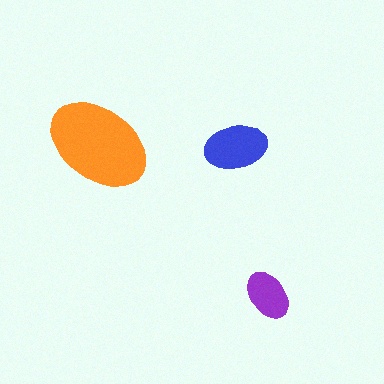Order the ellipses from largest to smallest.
the orange one, the blue one, the purple one.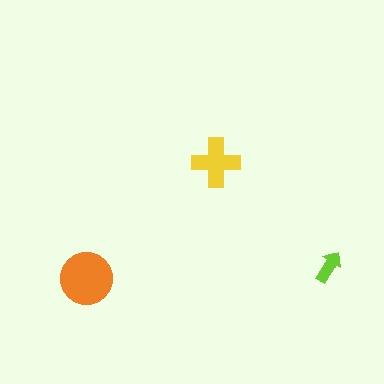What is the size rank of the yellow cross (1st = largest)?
2nd.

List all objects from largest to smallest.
The orange circle, the yellow cross, the lime arrow.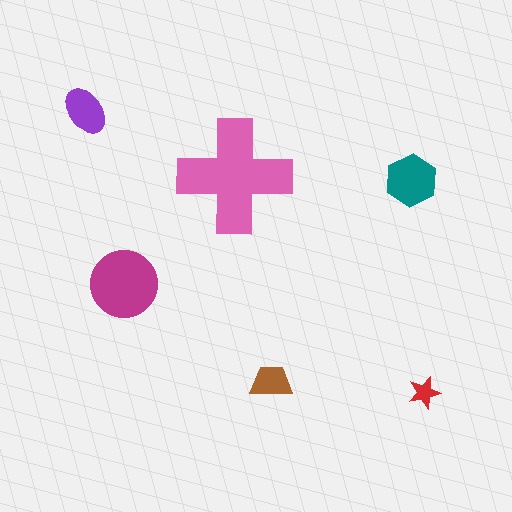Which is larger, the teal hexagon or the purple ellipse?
The teal hexagon.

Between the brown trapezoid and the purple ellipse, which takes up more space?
The purple ellipse.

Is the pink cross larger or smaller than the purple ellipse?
Larger.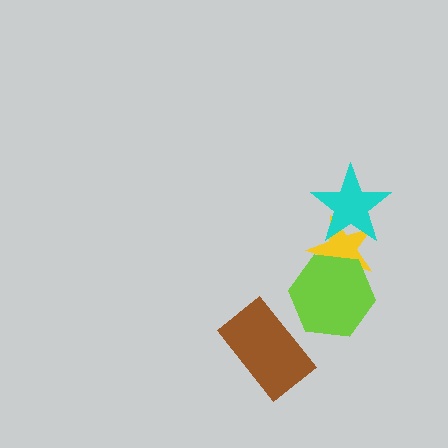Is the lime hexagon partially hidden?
No, no other shape covers it.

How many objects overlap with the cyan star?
1 object overlaps with the cyan star.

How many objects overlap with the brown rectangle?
0 objects overlap with the brown rectangle.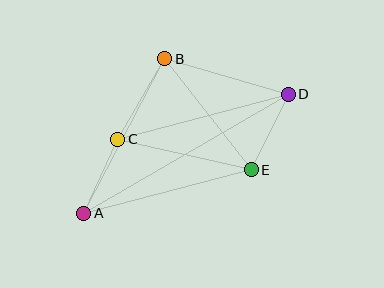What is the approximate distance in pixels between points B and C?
The distance between B and C is approximately 93 pixels.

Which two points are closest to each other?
Points A and C are closest to each other.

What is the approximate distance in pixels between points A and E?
The distance between A and E is approximately 173 pixels.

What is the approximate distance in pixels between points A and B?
The distance between A and B is approximately 175 pixels.